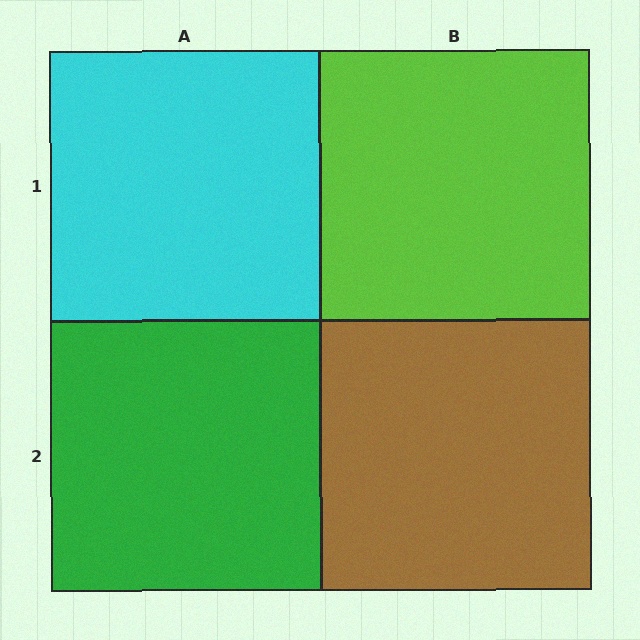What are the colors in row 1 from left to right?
Cyan, lime.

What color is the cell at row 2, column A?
Green.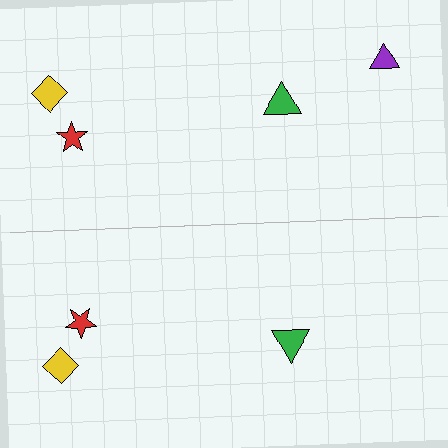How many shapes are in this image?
There are 7 shapes in this image.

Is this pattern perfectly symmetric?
No, the pattern is not perfectly symmetric. A purple triangle is missing from the bottom side.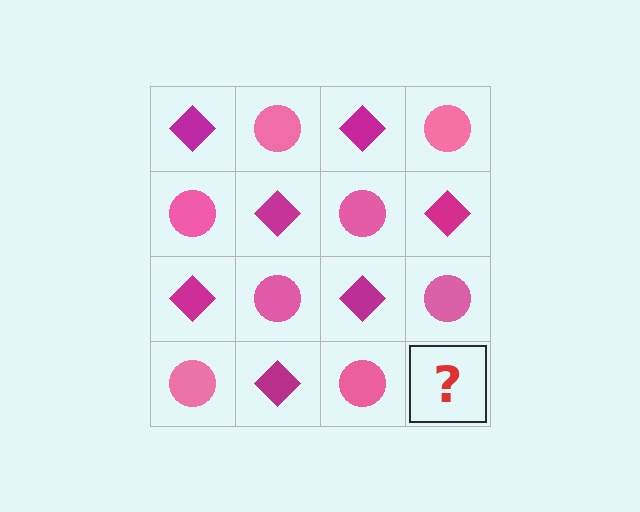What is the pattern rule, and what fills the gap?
The rule is that it alternates magenta diamond and pink circle in a checkerboard pattern. The gap should be filled with a magenta diamond.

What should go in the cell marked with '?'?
The missing cell should contain a magenta diamond.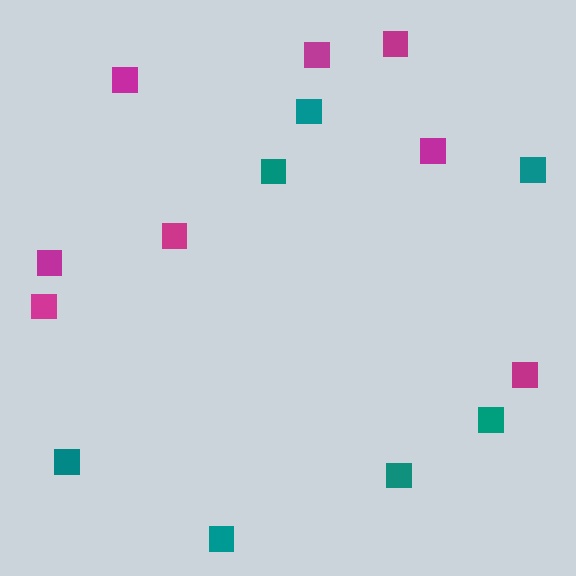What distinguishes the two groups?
There are 2 groups: one group of teal squares (7) and one group of magenta squares (8).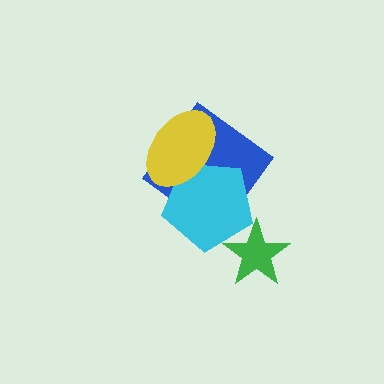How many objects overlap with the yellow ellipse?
2 objects overlap with the yellow ellipse.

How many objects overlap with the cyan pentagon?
3 objects overlap with the cyan pentagon.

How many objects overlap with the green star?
1 object overlaps with the green star.